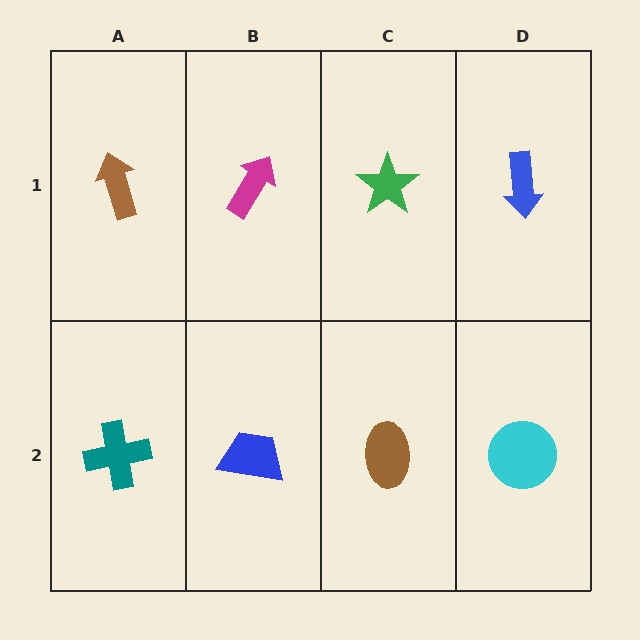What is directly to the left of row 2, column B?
A teal cross.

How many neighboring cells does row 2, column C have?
3.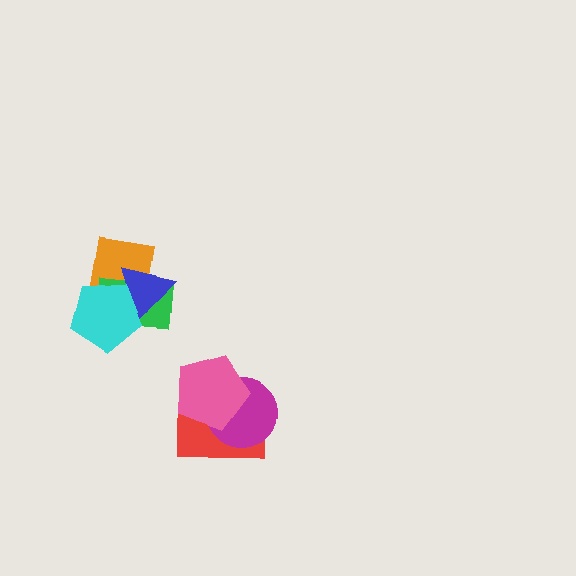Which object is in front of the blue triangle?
The cyan pentagon is in front of the blue triangle.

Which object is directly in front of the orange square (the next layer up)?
The green rectangle is directly in front of the orange square.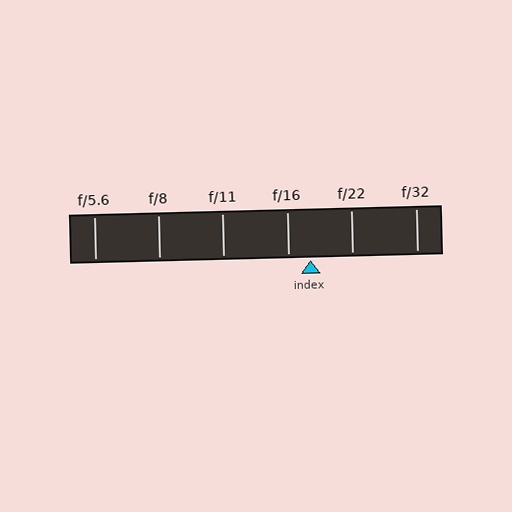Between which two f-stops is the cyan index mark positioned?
The index mark is between f/16 and f/22.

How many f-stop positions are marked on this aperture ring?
There are 6 f-stop positions marked.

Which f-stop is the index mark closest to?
The index mark is closest to f/16.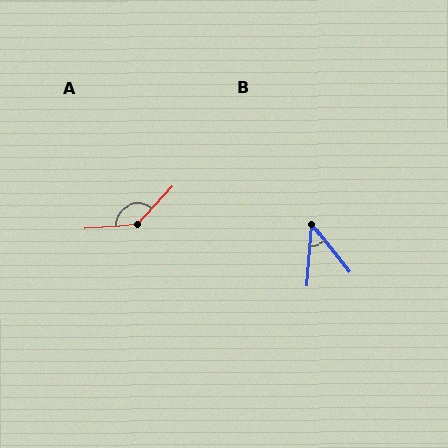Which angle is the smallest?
B, at approximately 42 degrees.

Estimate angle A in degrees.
Approximately 136 degrees.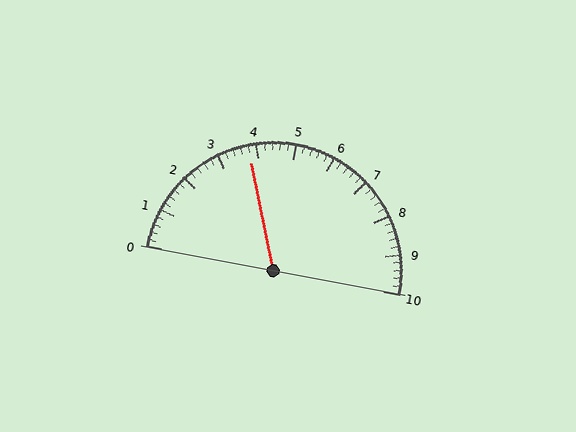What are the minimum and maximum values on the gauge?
The gauge ranges from 0 to 10.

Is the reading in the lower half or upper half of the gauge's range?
The reading is in the lower half of the range (0 to 10).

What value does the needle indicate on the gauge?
The needle indicates approximately 3.8.